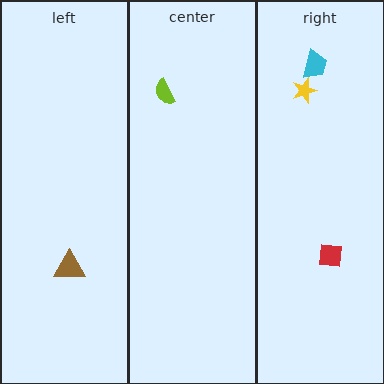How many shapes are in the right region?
3.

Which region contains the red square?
The right region.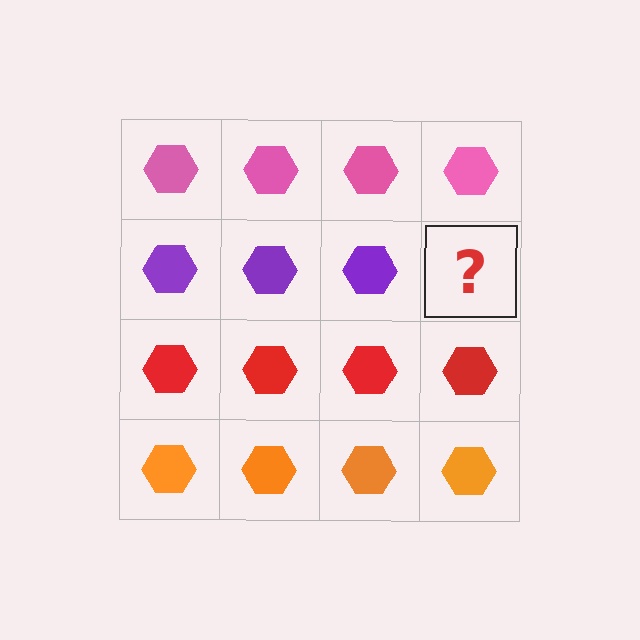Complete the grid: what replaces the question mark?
The question mark should be replaced with a purple hexagon.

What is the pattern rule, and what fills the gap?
The rule is that each row has a consistent color. The gap should be filled with a purple hexagon.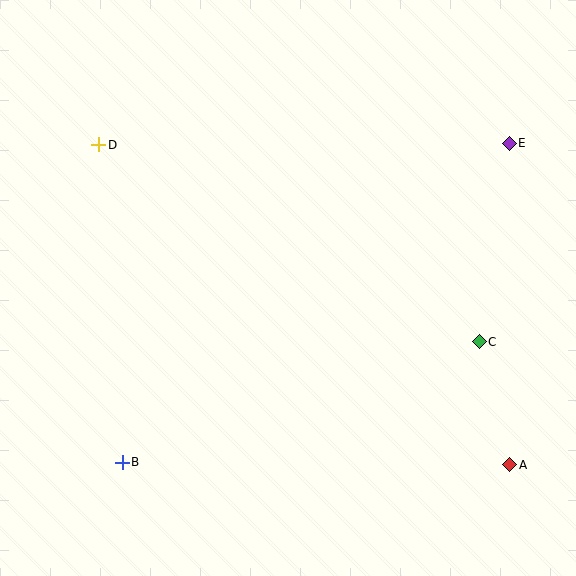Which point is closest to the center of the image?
Point C at (479, 342) is closest to the center.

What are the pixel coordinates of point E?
Point E is at (509, 143).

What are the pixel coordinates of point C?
Point C is at (479, 342).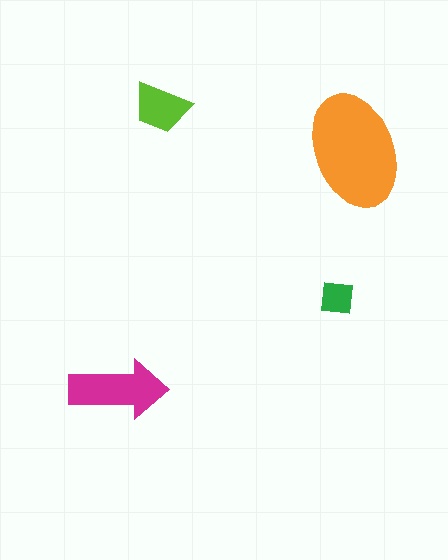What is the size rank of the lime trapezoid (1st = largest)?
3rd.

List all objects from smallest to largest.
The green square, the lime trapezoid, the magenta arrow, the orange ellipse.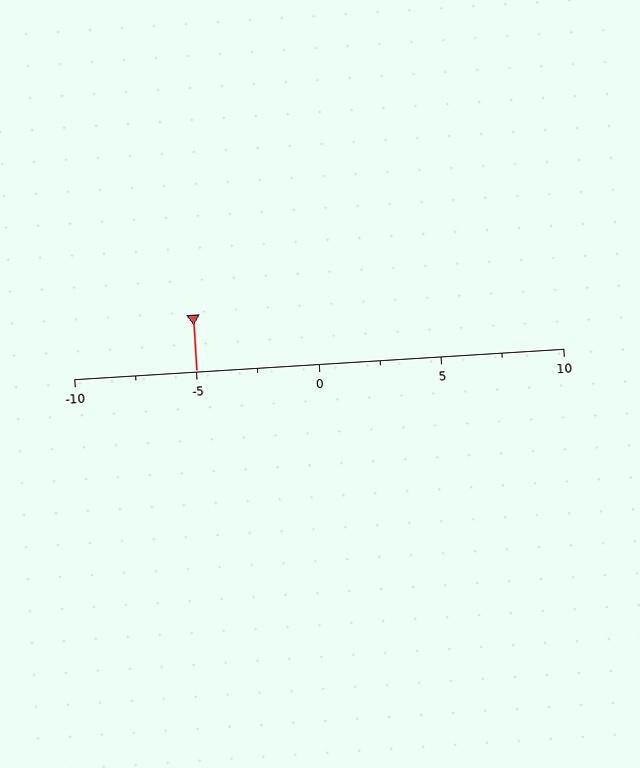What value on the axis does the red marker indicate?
The marker indicates approximately -5.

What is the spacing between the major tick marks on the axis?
The major ticks are spaced 5 apart.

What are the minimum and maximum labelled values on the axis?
The axis runs from -10 to 10.